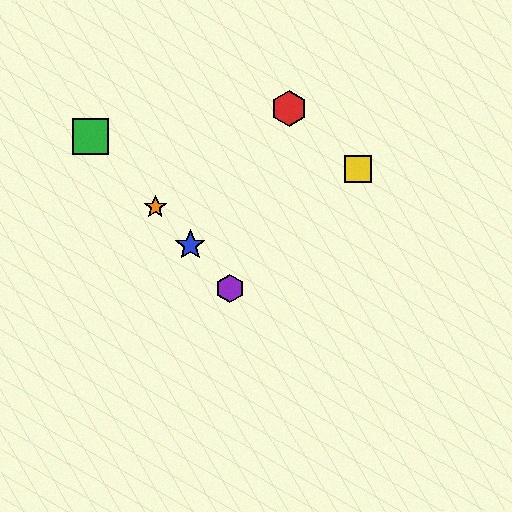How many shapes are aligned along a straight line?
4 shapes (the blue star, the green square, the purple hexagon, the orange star) are aligned along a straight line.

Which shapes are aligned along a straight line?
The blue star, the green square, the purple hexagon, the orange star are aligned along a straight line.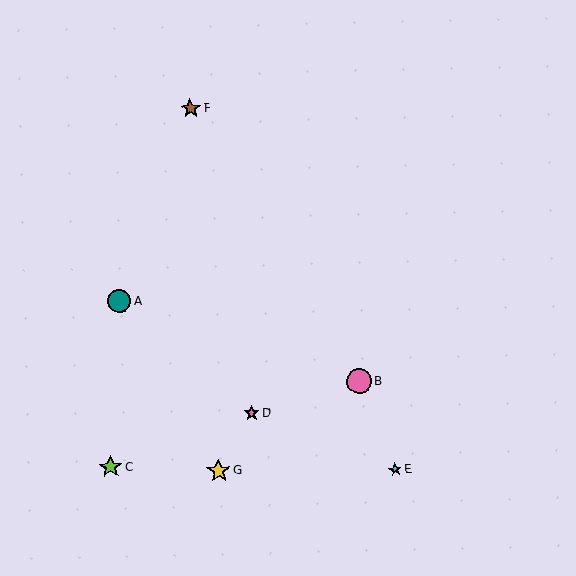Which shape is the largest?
The pink circle (labeled B) is the largest.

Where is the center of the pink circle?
The center of the pink circle is at (359, 381).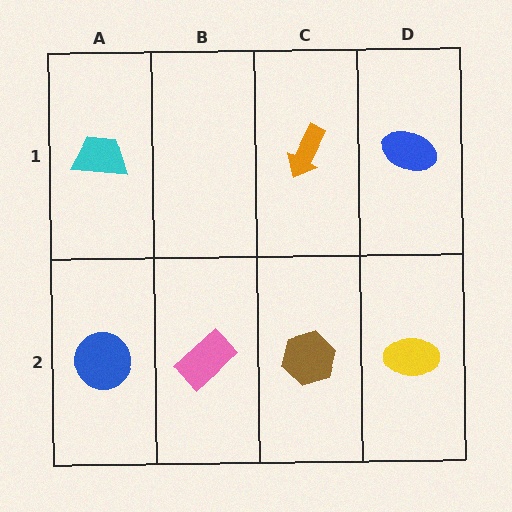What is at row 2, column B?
A pink rectangle.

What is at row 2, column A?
A blue circle.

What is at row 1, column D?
A blue ellipse.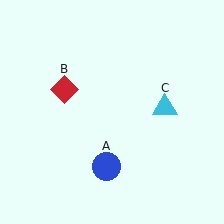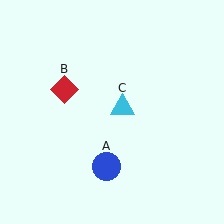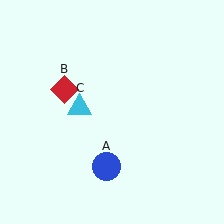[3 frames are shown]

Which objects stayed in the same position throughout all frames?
Blue circle (object A) and red diamond (object B) remained stationary.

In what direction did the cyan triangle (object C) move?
The cyan triangle (object C) moved left.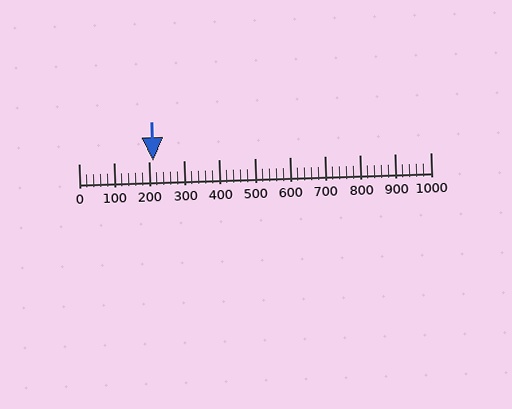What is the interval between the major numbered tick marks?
The major tick marks are spaced 100 units apart.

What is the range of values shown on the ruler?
The ruler shows values from 0 to 1000.